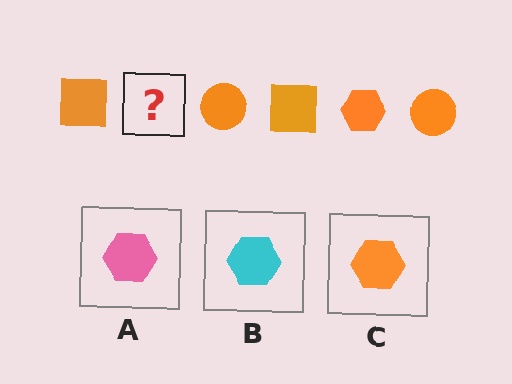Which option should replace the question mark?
Option C.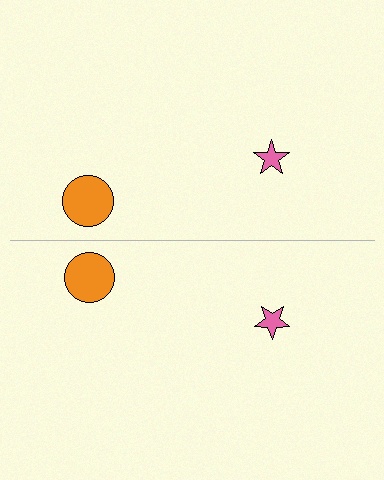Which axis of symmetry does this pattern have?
The pattern has a horizontal axis of symmetry running through the center of the image.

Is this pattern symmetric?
Yes, this pattern has bilateral (reflection) symmetry.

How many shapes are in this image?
There are 4 shapes in this image.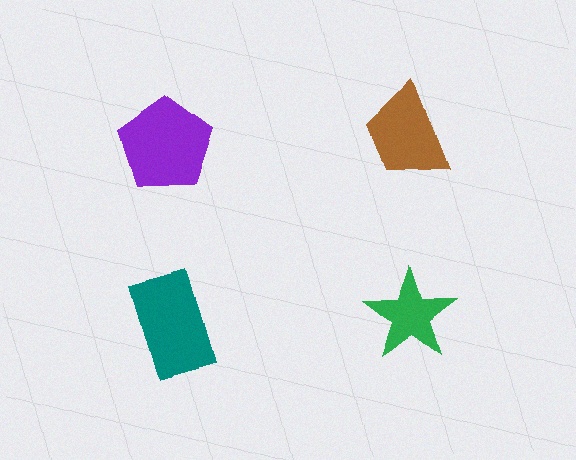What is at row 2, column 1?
A teal rectangle.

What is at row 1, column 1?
A purple pentagon.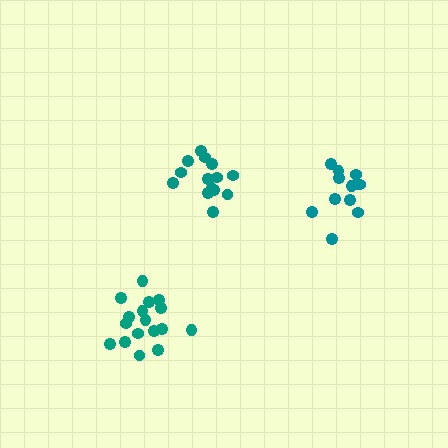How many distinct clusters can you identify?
There are 3 distinct clusters.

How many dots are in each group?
Group 1: 14 dots, Group 2: 17 dots, Group 3: 12 dots (43 total).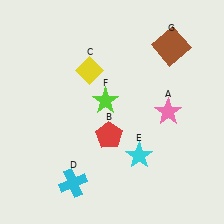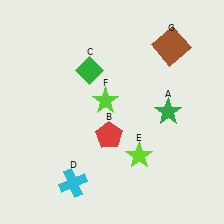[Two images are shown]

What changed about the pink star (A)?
In Image 1, A is pink. In Image 2, it changed to green.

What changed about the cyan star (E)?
In Image 1, E is cyan. In Image 2, it changed to lime.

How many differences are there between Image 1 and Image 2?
There are 3 differences between the two images.